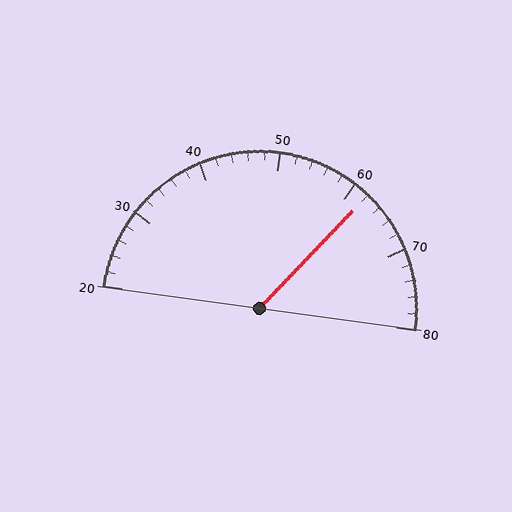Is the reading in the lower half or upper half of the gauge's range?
The reading is in the upper half of the range (20 to 80).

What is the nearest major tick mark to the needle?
The nearest major tick mark is 60.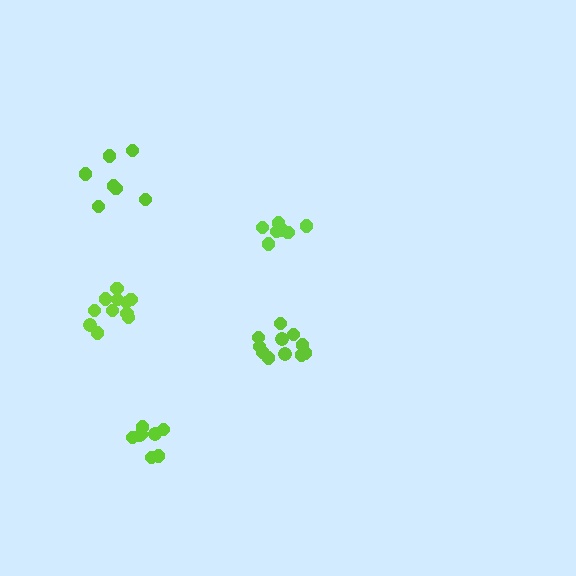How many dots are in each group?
Group 1: 11 dots, Group 2: 7 dots, Group 3: 8 dots, Group 4: 7 dots, Group 5: 11 dots (44 total).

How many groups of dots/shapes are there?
There are 5 groups.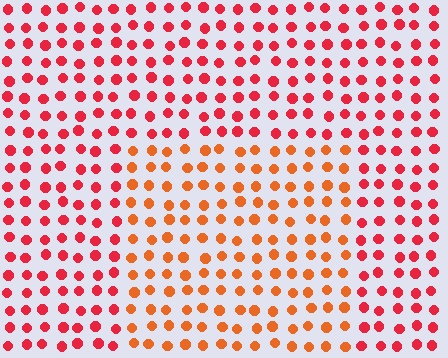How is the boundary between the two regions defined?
The boundary is defined purely by a slight shift in hue (about 29 degrees). Spacing, size, and orientation are identical on both sides.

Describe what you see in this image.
The image is filled with small red elements in a uniform arrangement. A rectangle-shaped region is visible where the elements are tinted to a slightly different hue, forming a subtle color boundary.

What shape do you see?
I see a rectangle.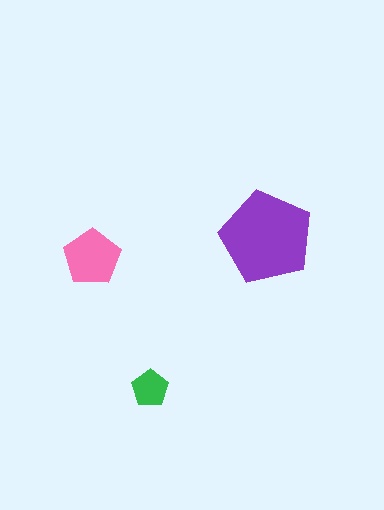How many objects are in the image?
There are 3 objects in the image.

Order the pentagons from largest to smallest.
the purple one, the pink one, the green one.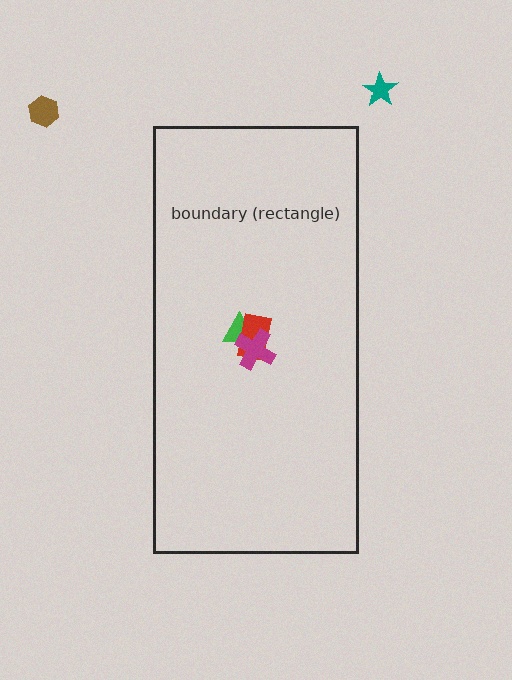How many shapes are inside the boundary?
3 inside, 2 outside.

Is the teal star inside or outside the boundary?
Outside.